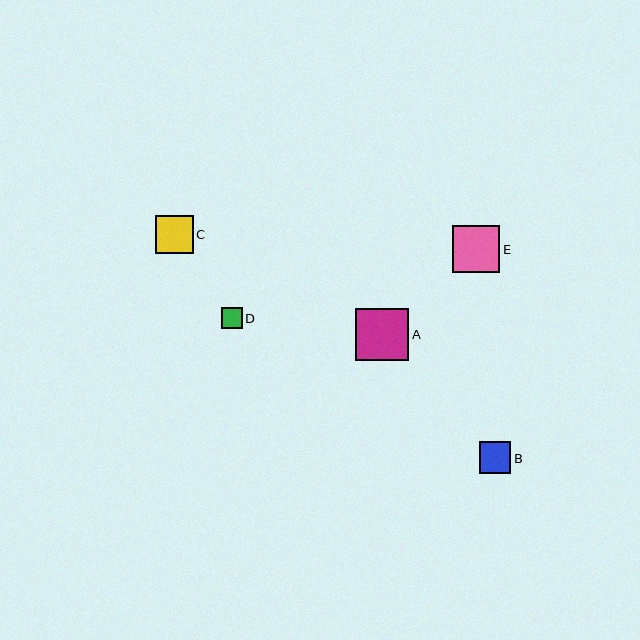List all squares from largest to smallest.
From largest to smallest: A, E, C, B, D.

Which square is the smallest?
Square D is the smallest with a size of approximately 21 pixels.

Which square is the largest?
Square A is the largest with a size of approximately 53 pixels.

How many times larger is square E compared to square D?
Square E is approximately 2.3 times the size of square D.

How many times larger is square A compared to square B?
Square A is approximately 1.7 times the size of square B.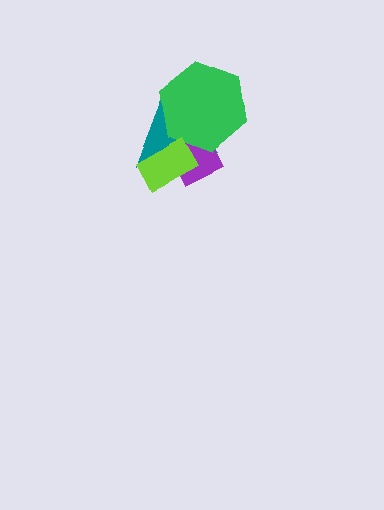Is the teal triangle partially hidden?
Yes, it is partially covered by another shape.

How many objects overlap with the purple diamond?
3 objects overlap with the purple diamond.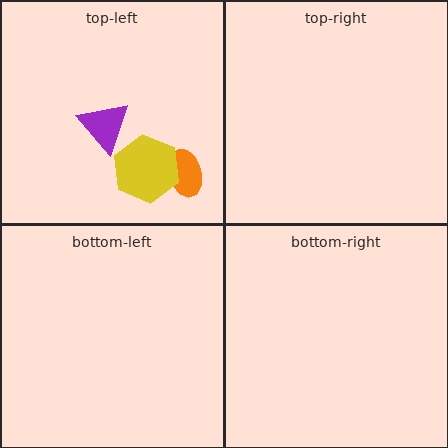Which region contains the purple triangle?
The top-left region.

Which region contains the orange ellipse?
The top-left region.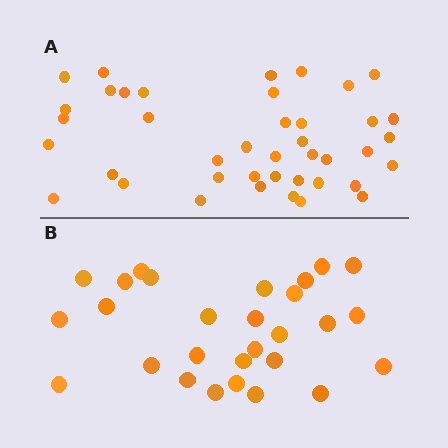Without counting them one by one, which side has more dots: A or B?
Region A (the top region) has more dots.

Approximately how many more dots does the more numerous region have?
Region A has approximately 15 more dots than region B.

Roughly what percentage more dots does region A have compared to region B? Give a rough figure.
About 45% more.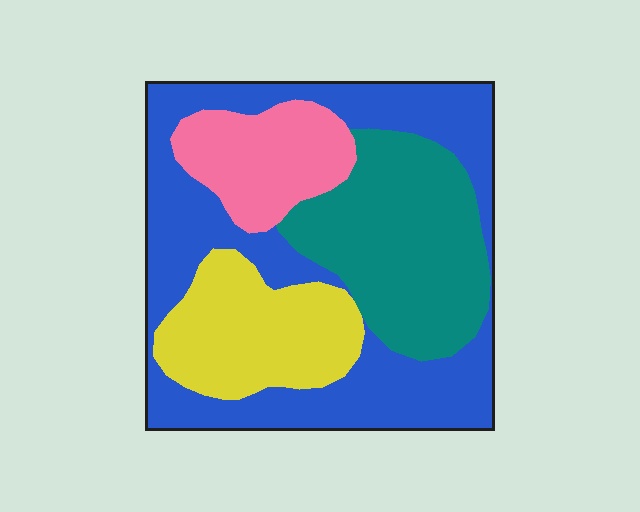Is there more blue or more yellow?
Blue.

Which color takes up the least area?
Pink, at roughly 15%.